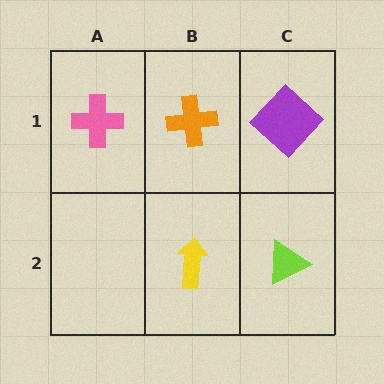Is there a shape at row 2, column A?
No, that cell is empty.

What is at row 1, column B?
An orange cross.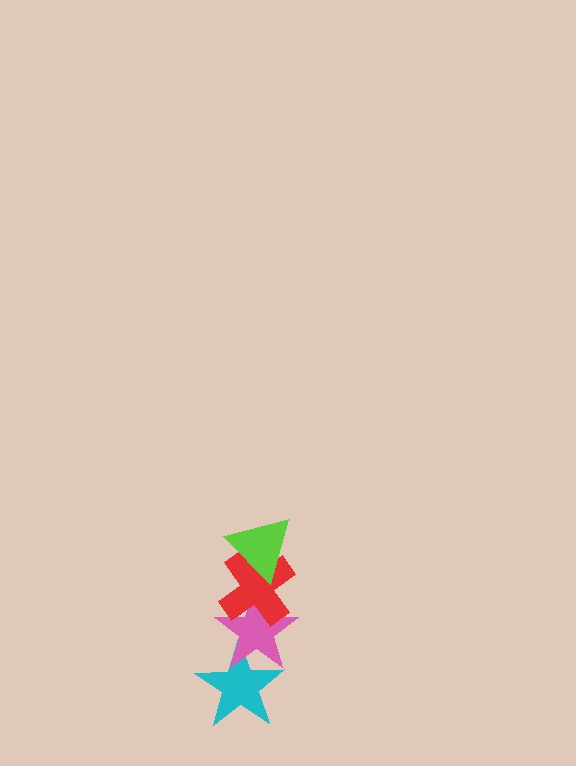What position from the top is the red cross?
The red cross is 2nd from the top.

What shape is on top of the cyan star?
The pink star is on top of the cyan star.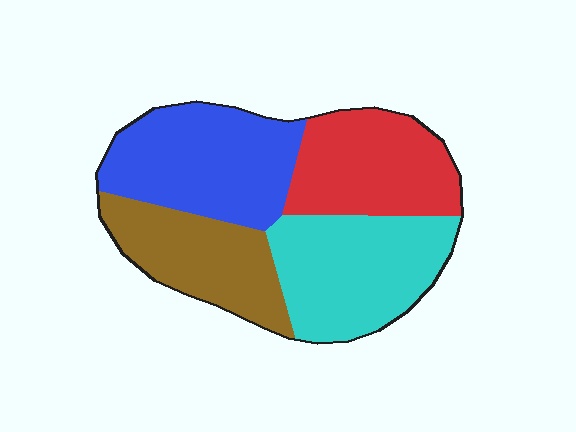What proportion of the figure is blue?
Blue takes up about one quarter (1/4) of the figure.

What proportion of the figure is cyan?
Cyan takes up about one quarter (1/4) of the figure.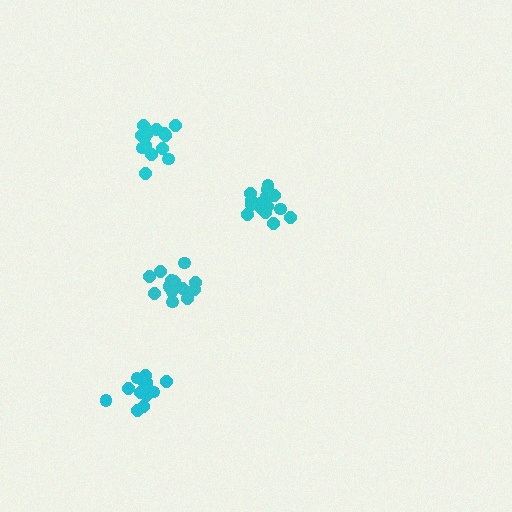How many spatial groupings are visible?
There are 4 spatial groupings.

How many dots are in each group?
Group 1: 15 dots, Group 2: 15 dots, Group 3: 14 dots, Group 4: 19 dots (63 total).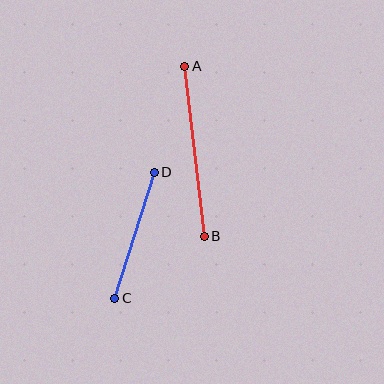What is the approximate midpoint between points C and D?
The midpoint is at approximately (134, 235) pixels.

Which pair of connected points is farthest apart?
Points A and B are farthest apart.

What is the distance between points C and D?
The distance is approximately 132 pixels.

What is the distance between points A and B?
The distance is approximately 171 pixels.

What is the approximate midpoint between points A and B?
The midpoint is at approximately (194, 151) pixels.